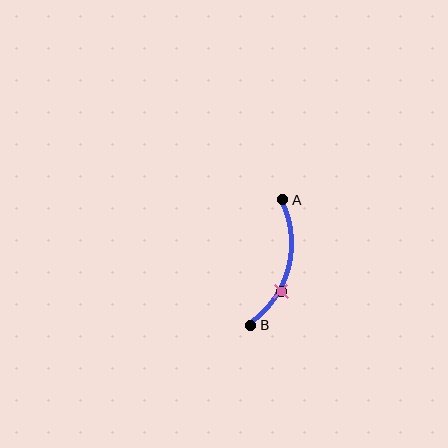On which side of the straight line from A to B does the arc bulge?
The arc bulges to the right of the straight line connecting A and B.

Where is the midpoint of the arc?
The arc midpoint is the point on the curve farthest from the straight line joining A and B. It sits to the right of that line.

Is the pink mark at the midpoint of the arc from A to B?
No. The pink mark lies on the arc but is closer to endpoint B. The arc midpoint would be at the point on the curve equidistant along the arc from both A and B.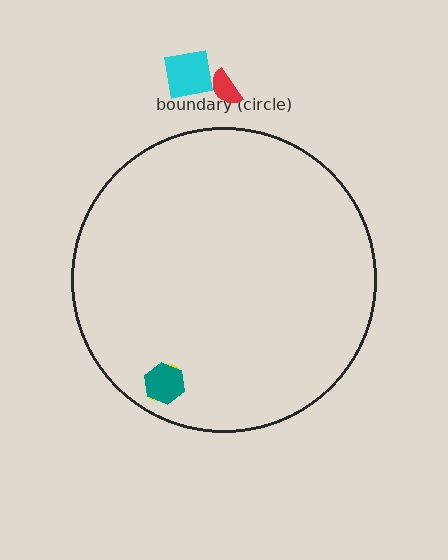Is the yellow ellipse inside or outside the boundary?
Inside.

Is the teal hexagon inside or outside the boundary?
Inside.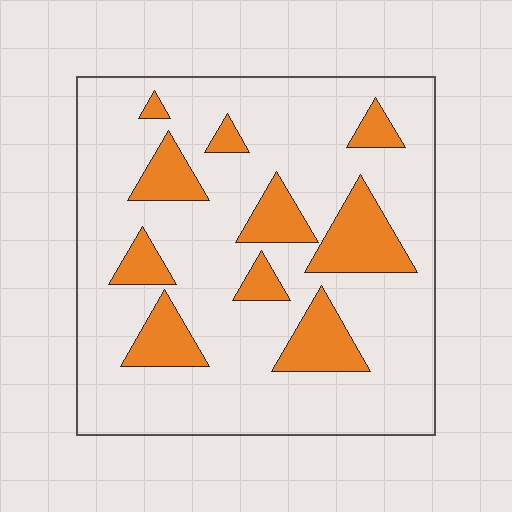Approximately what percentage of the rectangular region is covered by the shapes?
Approximately 20%.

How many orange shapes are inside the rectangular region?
10.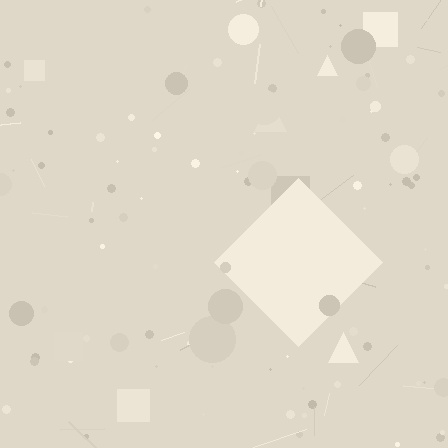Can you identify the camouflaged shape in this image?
The camouflaged shape is a diamond.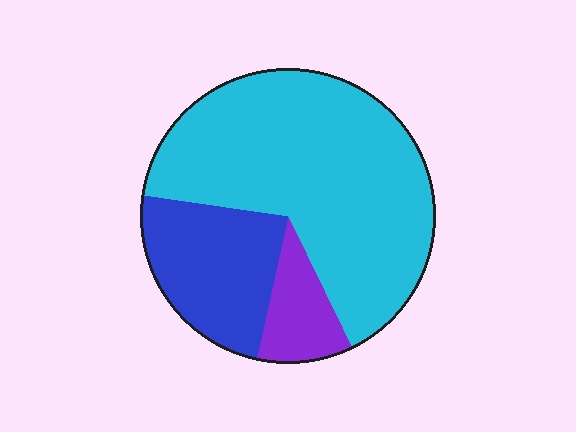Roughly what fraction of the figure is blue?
Blue takes up between a sixth and a third of the figure.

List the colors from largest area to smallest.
From largest to smallest: cyan, blue, purple.